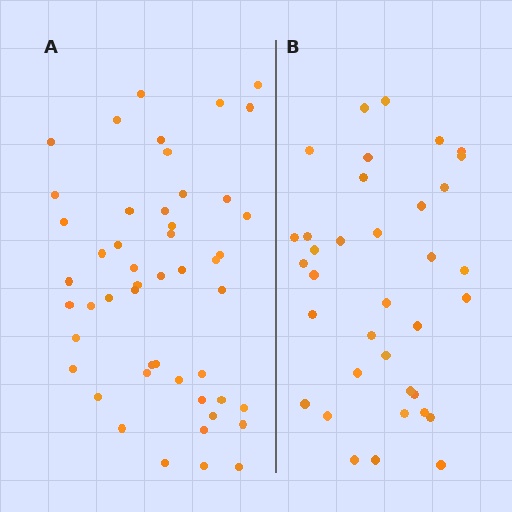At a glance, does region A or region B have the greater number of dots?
Region A (the left region) has more dots.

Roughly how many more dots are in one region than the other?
Region A has approximately 15 more dots than region B.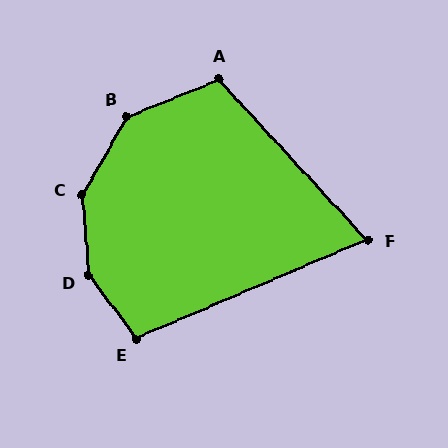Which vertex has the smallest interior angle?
F, at approximately 70 degrees.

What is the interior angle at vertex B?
Approximately 142 degrees (obtuse).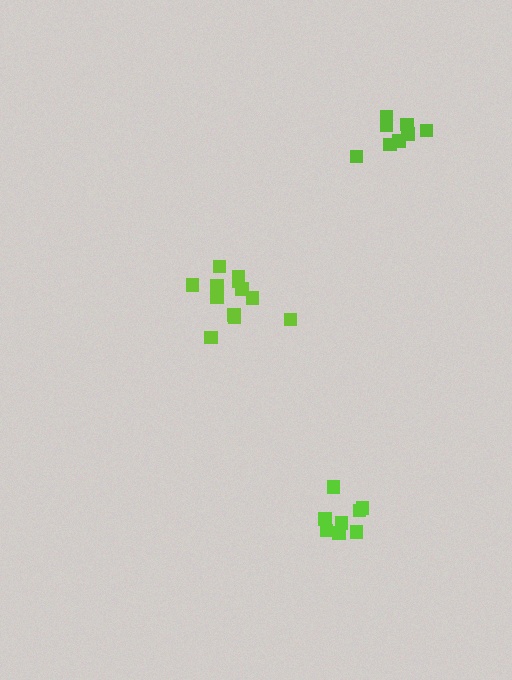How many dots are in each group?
Group 1: 12 dots, Group 2: 8 dots, Group 3: 8 dots (28 total).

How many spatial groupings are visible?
There are 3 spatial groupings.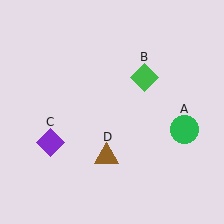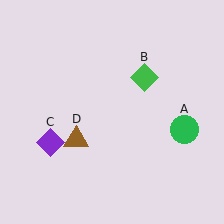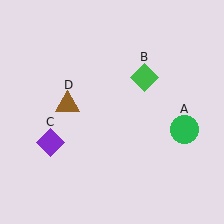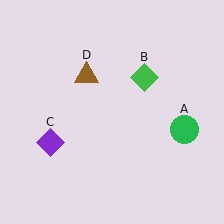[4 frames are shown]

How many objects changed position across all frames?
1 object changed position: brown triangle (object D).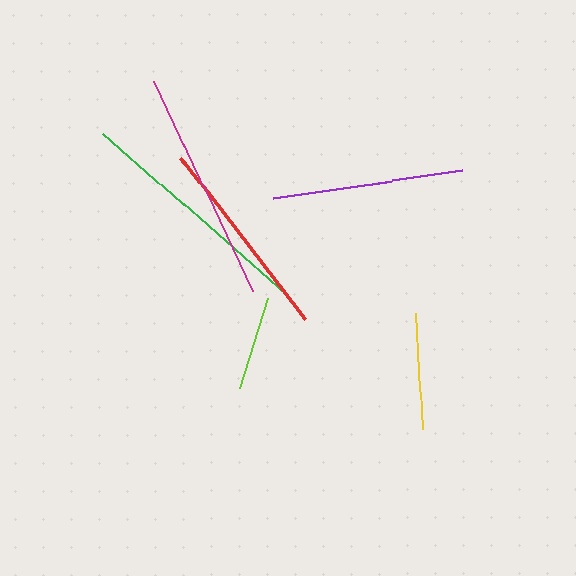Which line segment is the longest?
The green line is the longest at approximately 245 pixels.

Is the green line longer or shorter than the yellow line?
The green line is longer than the yellow line.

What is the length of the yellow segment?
The yellow segment is approximately 117 pixels long.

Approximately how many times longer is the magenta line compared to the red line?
The magenta line is approximately 1.1 times the length of the red line.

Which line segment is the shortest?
The lime line is the shortest at approximately 95 pixels.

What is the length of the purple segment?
The purple segment is approximately 192 pixels long.